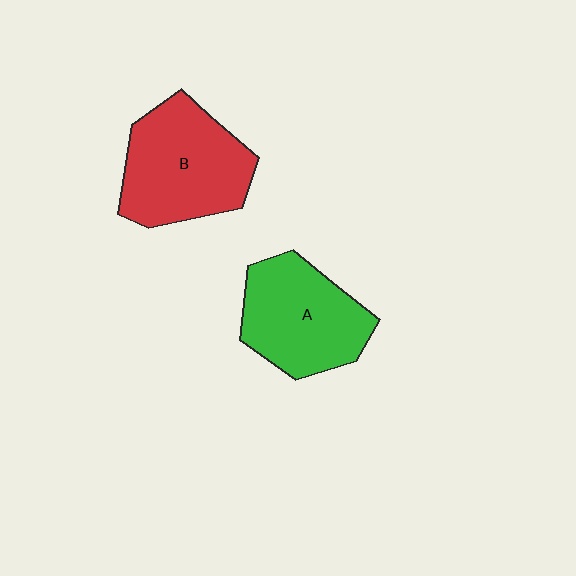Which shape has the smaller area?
Shape A (green).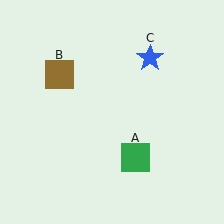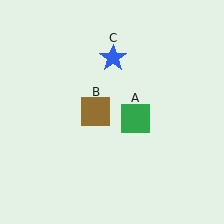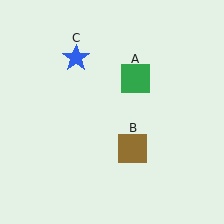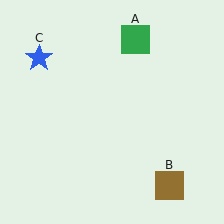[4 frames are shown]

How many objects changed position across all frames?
3 objects changed position: green square (object A), brown square (object B), blue star (object C).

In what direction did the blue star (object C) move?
The blue star (object C) moved left.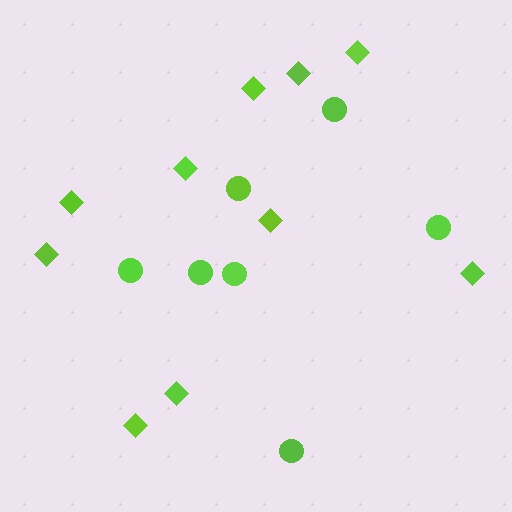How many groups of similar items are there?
There are 2 groups: one group of diamonds (10) and one group of circles (7).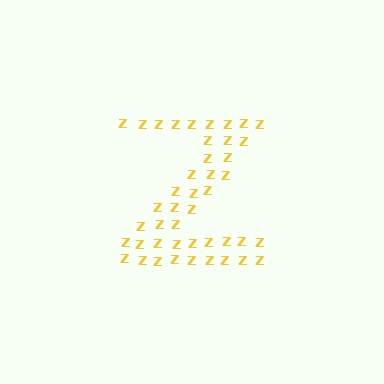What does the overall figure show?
The overall figure shows the letter Z.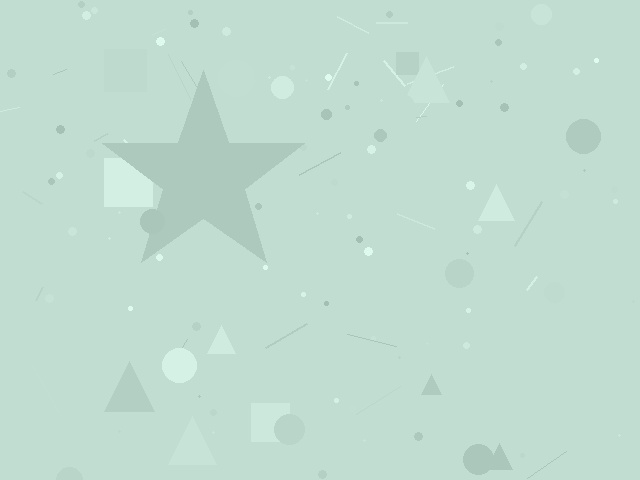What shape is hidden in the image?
A star is hidden in the image.